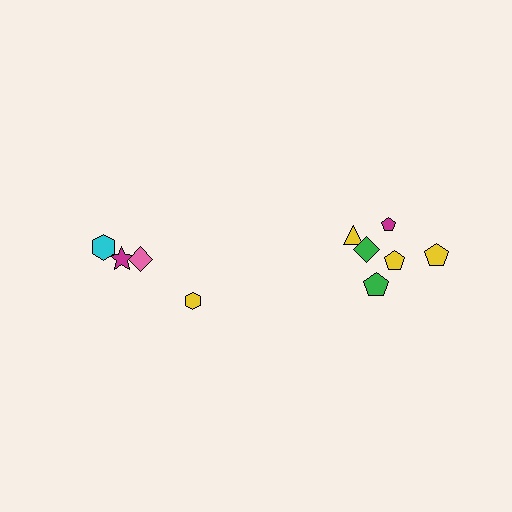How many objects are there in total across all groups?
There are 10 objects.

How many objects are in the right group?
There are 6 objects.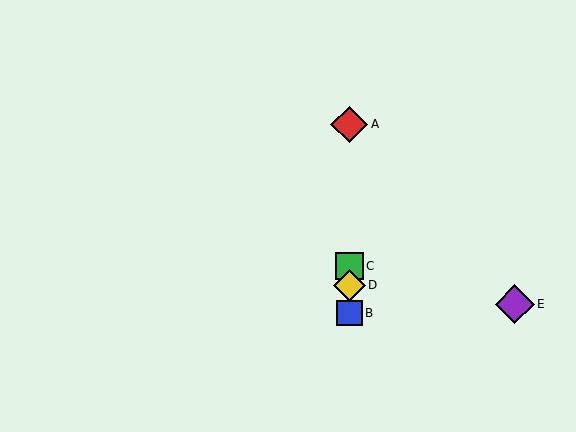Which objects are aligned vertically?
Objects A, B, C, D are aligned vertically.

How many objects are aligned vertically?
4 objects (A, B, C, D) are aligned vertically.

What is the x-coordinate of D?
Object D is at x≈349.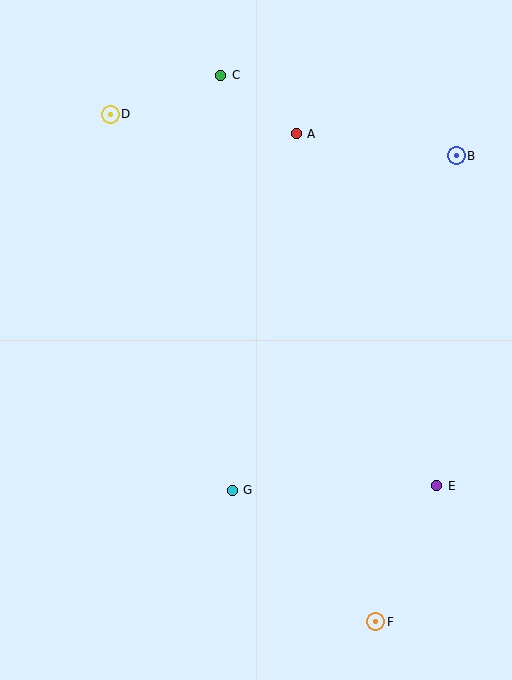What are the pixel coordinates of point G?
Point G is at (232, 490).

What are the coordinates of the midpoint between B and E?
The midpoint between B and E is at (446, 321).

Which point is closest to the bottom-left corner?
Point G is closest to the bottom-left corner.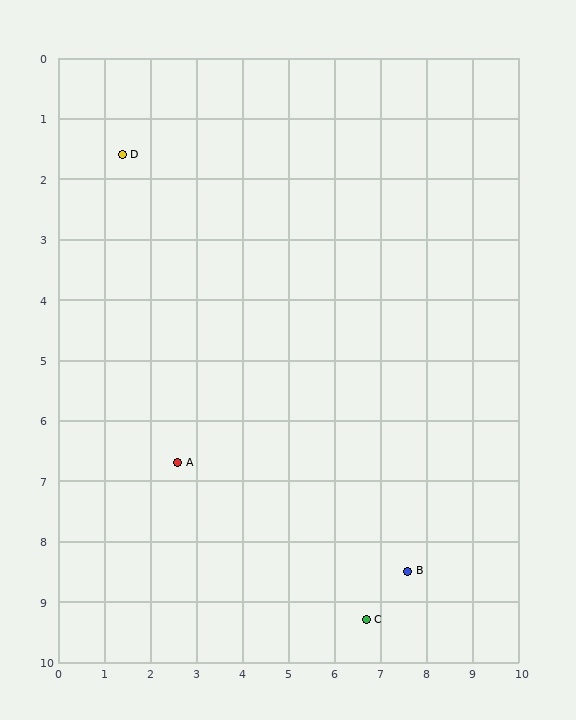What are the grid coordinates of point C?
Point C is at approximately (6.7, 9.3).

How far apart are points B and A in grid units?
Points B and A are about 5.3 grid units apart.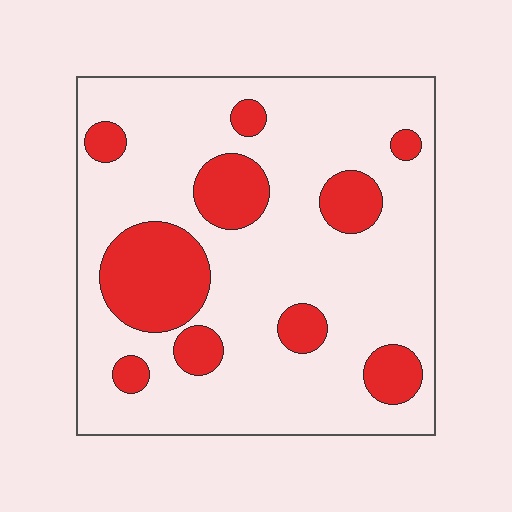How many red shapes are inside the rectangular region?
10.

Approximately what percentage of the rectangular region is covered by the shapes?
Approximately 20%.